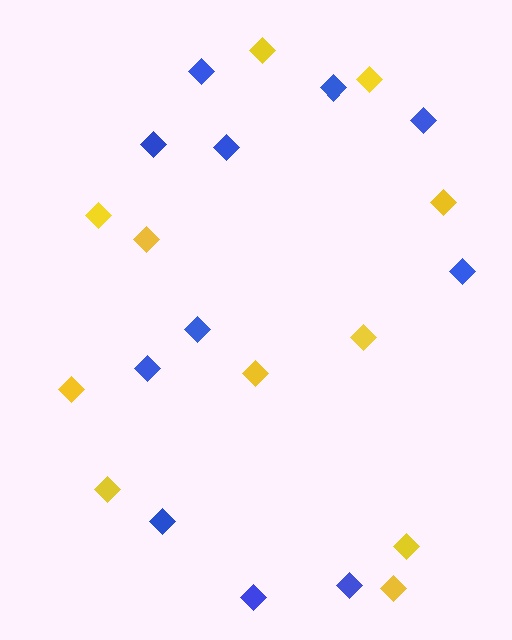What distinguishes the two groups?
There are 2 groups: one group of yellow diamonds (11) and one group of blue diamonds (11).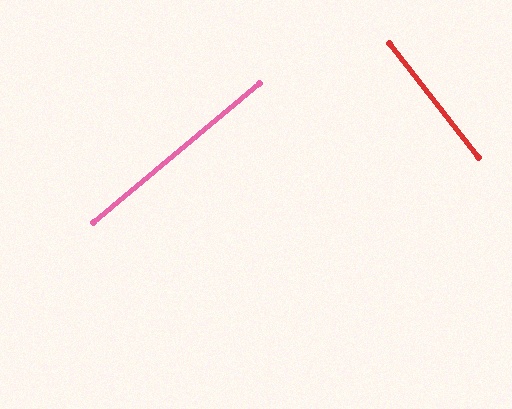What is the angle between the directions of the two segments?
Approximately 88 degrees.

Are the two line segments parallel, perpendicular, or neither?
Perpendicular — they meet at approximately 88°.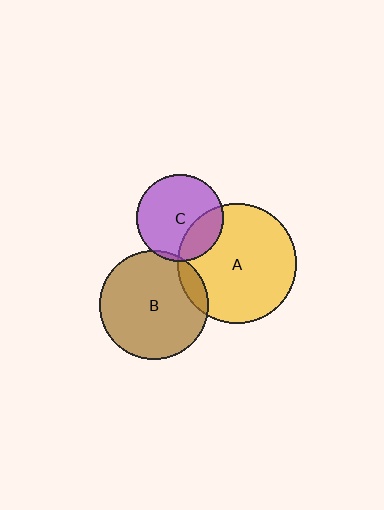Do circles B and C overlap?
Yes.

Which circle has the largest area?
Circle A (yellow).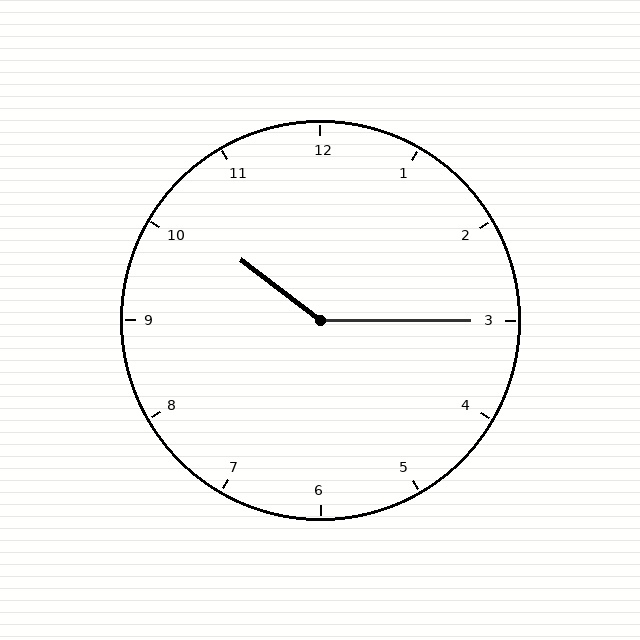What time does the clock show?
10:15.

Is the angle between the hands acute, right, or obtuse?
It is obtuse.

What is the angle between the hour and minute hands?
Approximately 142 degrees.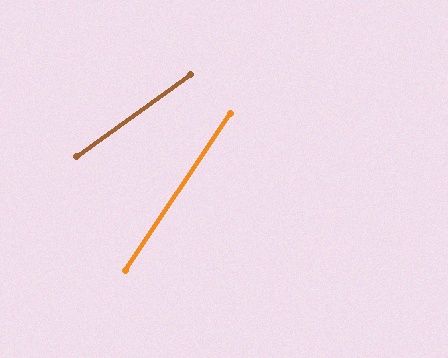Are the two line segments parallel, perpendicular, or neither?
Neither parallel nor perpendicular — they differ by about 20°.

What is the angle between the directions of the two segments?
Approximately 20 degrees.